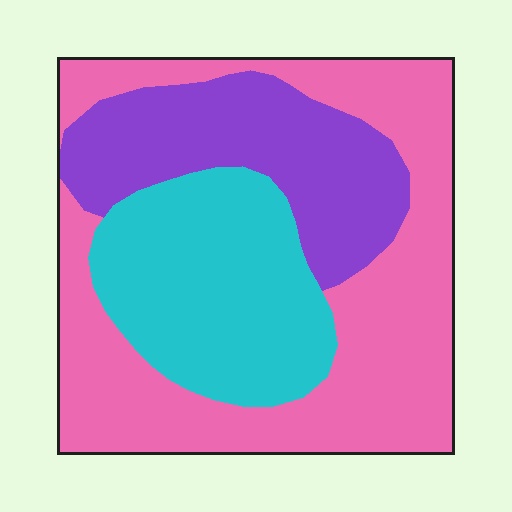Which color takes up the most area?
Pink, at roughly 50%.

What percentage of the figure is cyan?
Cyan covers about 30% of the figure.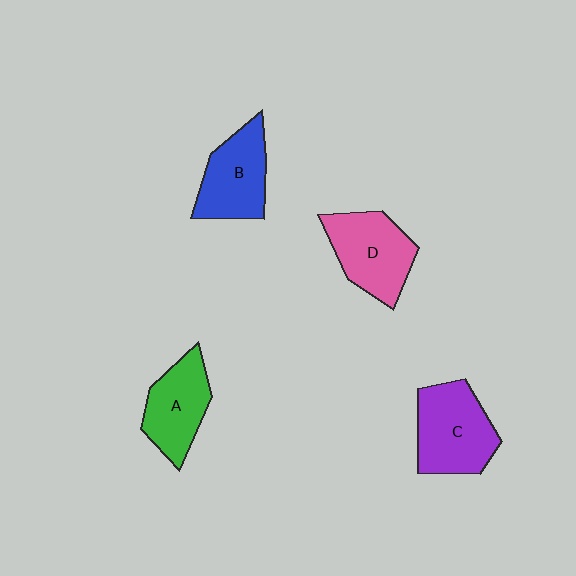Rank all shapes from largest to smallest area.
From largest to smallest: C (purple), D (pink), B (blue), A (green).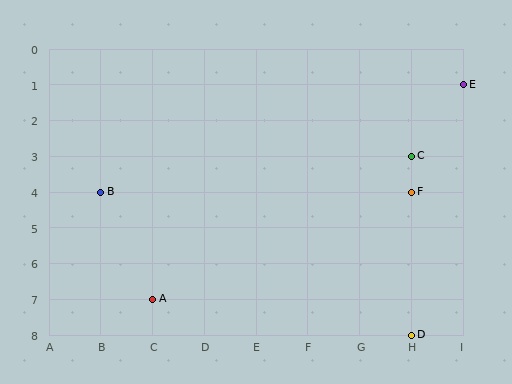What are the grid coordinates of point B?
Point B is at grid coordinates (B, 4).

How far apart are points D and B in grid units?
Points D and B are 6 columns and 4 rows apart (about 7.2 grid units diagonally).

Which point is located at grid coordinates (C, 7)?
Point A is at (C, 7).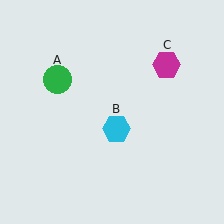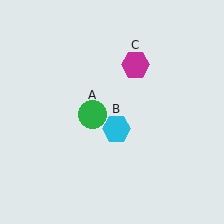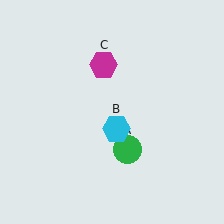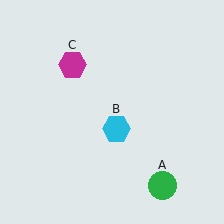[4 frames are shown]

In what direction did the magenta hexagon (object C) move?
The magenta hexagon (object C) moved left.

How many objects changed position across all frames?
2 objects changed position: green circle (object A), magenta hexagon (object C).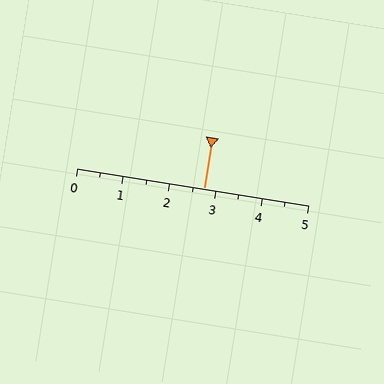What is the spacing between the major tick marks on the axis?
The major ticks are spaced 1 apart.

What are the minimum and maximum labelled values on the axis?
The axis runs from 0 to 5.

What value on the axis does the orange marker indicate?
The marker indicates approximately 2.8.